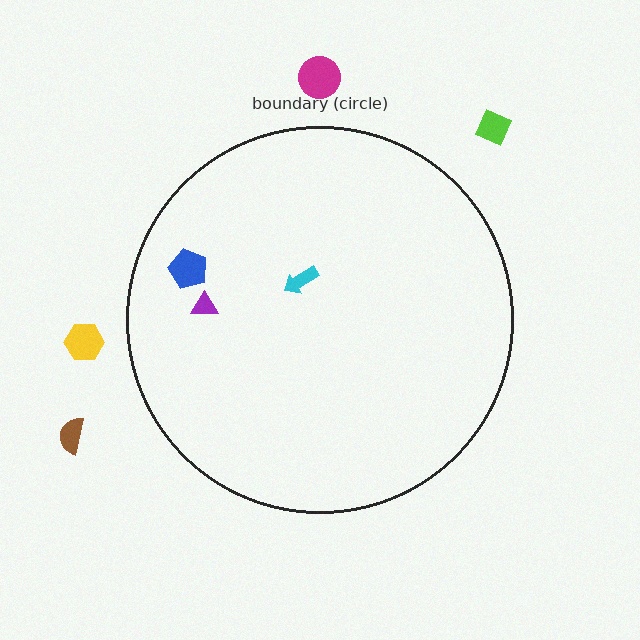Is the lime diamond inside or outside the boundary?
Outside.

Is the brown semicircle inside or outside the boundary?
Outside.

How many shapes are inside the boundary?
3 inside, 4 outside.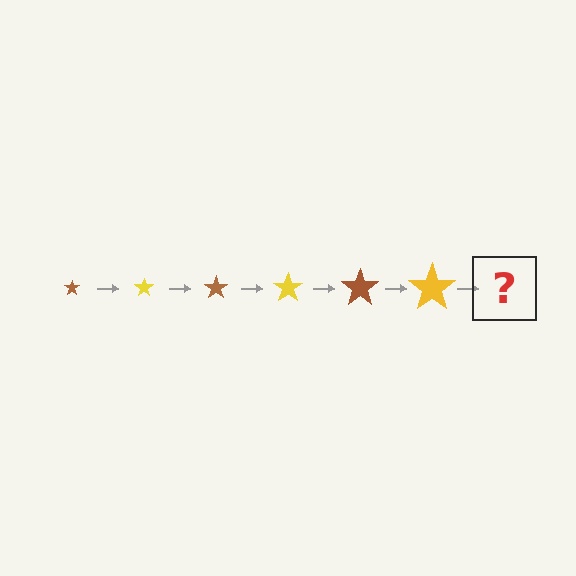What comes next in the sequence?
The next element should be a brown star, larger than the previous one.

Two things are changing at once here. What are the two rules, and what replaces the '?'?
The two rules are that the star grows larger each step and the color cycles through brown and yellow. The '?' should be a brown star, larger than the previous one.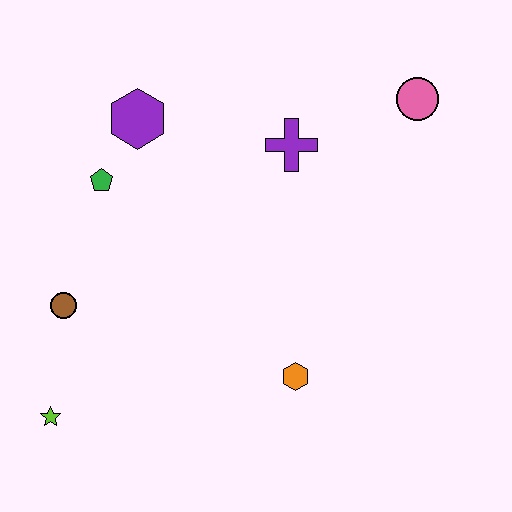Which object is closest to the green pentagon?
The purple hexagon is closest to the green pentagon.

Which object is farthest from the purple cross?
The lime star is farthest from the purple cross.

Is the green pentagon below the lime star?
No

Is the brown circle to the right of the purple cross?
No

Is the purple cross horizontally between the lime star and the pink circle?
Yes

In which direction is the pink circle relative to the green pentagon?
The pink circle is to the right of the green pentagon.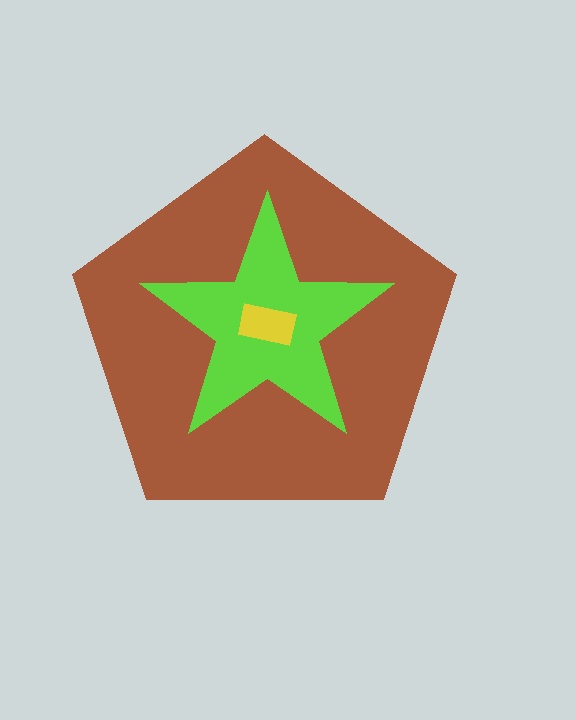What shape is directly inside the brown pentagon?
The lime star.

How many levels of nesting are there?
3.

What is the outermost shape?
The brown pentagon.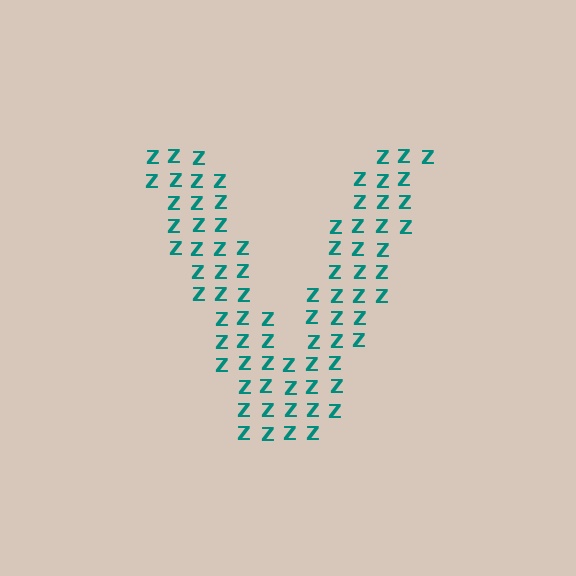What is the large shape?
The large shape is the letter V.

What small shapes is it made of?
It is made of small letter Z's.